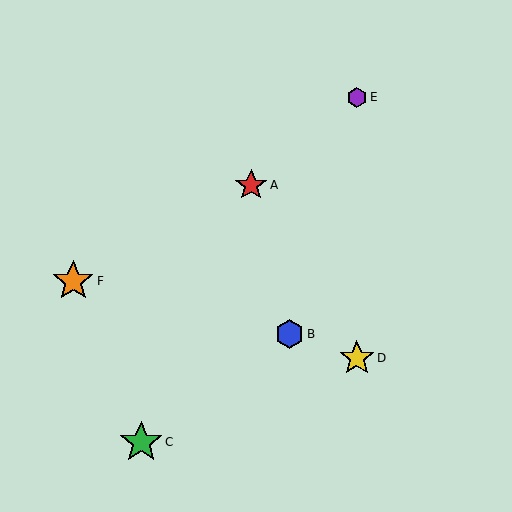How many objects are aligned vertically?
2 objects (D, E) are aligned vertically.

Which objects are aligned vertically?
Objects D, E are aligned vertically.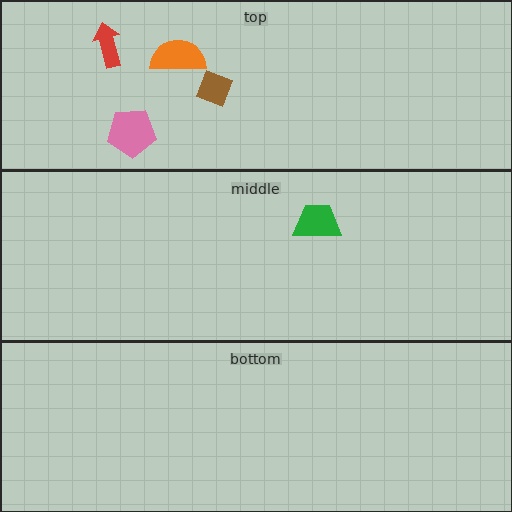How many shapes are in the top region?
4.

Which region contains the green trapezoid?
The middle region.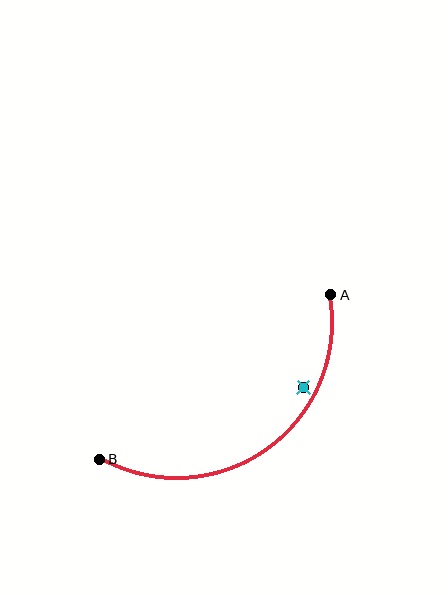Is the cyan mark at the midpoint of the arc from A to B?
No — the cyan mark does not lie on the arc at all. It sits slightly inside the curve.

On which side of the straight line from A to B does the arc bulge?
The arc bulges below and to the right of the straight line connecting A and B.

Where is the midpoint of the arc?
The arc midpoint is the point on the curve farthest from the straight line joining A and B. It sits below and to the right of that line.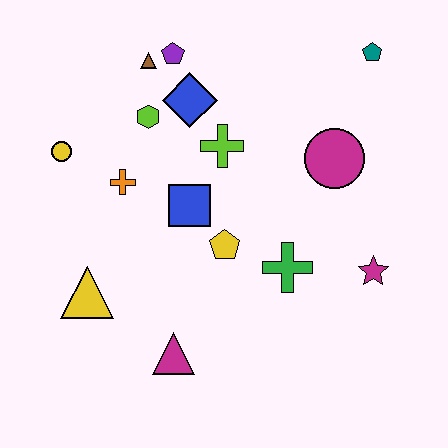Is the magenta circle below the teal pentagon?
Yes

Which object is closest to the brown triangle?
The purple pentagon is closest to the brown triangle.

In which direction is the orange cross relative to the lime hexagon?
The orange cross is below the lime hexagon.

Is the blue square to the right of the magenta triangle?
Yes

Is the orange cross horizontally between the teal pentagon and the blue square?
No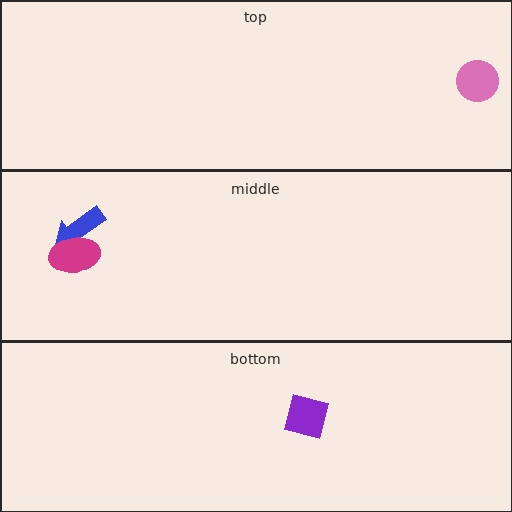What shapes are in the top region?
The pink circle.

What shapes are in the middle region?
The blue arrow, the magenta ellipse.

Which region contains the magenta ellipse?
The middle region.